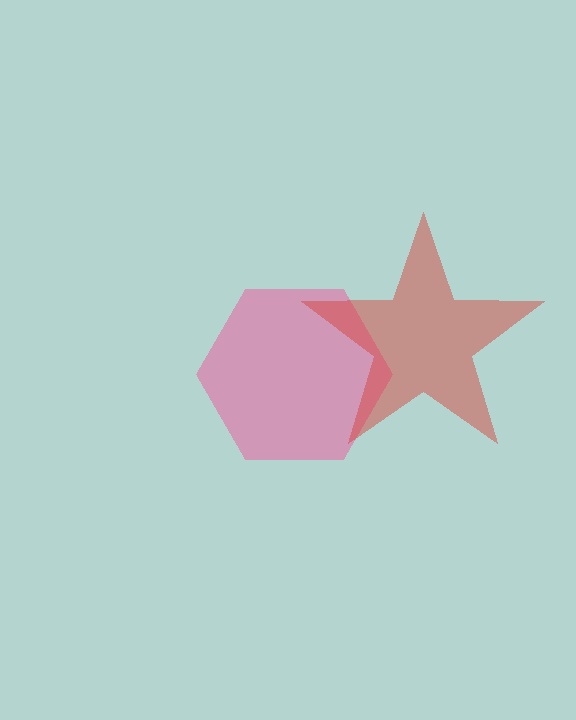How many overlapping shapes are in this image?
There are 2 overlapping shapes in the image.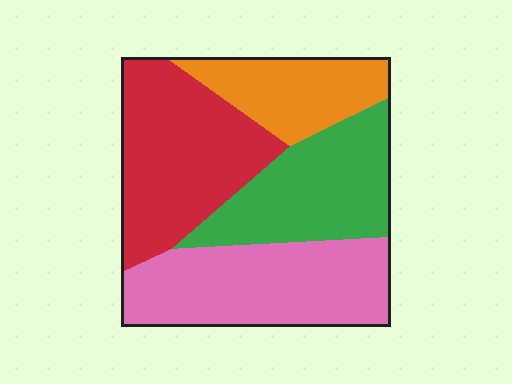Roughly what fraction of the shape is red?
Red covers 29% of the shape.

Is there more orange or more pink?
Pink.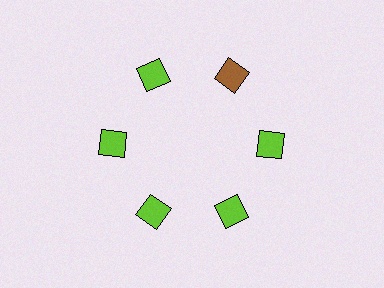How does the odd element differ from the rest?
It has a different color: brown instead of lime.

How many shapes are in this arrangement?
There are 6 shapes arranged in a ring pattern.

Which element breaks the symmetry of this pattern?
The brown diamond at roughly the 1 o'clock position breaks the symmetry. All other shapes are lime diamonds.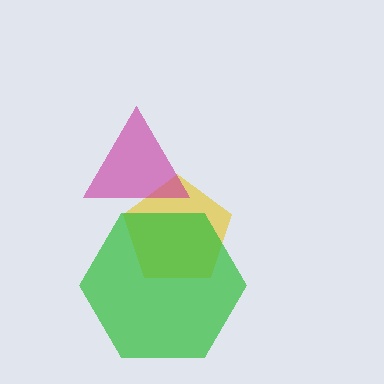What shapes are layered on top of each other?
The layered shapes are: a yellow pentagon, a magenta triangle, a green hexagon.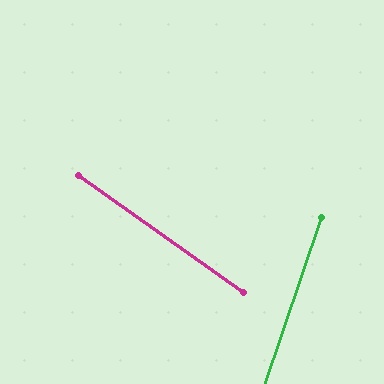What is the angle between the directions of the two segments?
Approximately 73 degrees.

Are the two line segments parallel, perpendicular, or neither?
Neither parallel nor perpendicular — they differ by about 73°.